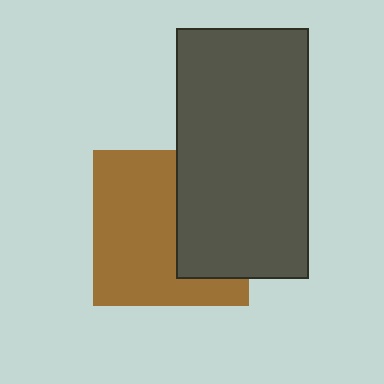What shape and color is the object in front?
The object in front is a dark gray rectangle.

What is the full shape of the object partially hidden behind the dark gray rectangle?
The partially hidden object is a brown square.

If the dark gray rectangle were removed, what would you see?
You would see the complete brown square.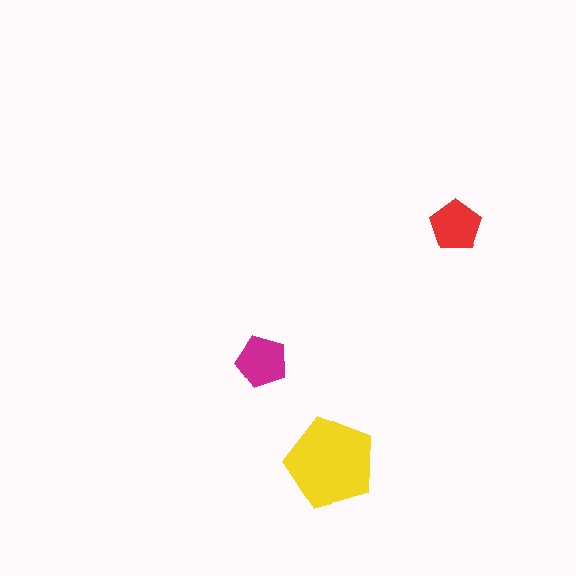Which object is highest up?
The red pentagon is topmost.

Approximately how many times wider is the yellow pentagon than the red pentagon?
About 2 times wider.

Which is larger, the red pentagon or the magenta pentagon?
The magenta one.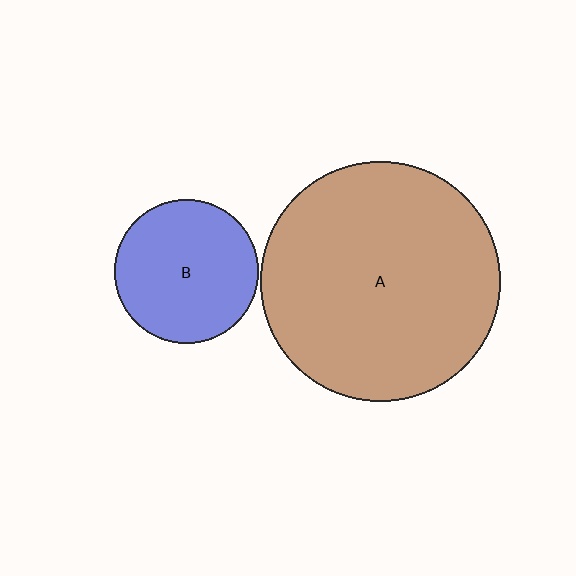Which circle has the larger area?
Circle A (brown).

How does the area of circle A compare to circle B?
Approximately 2.8 times.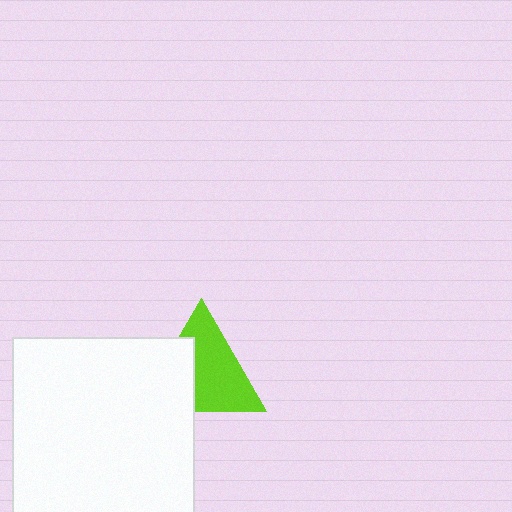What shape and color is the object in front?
The object in front is a white rectangle.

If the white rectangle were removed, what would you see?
You would see the complete lime triangle.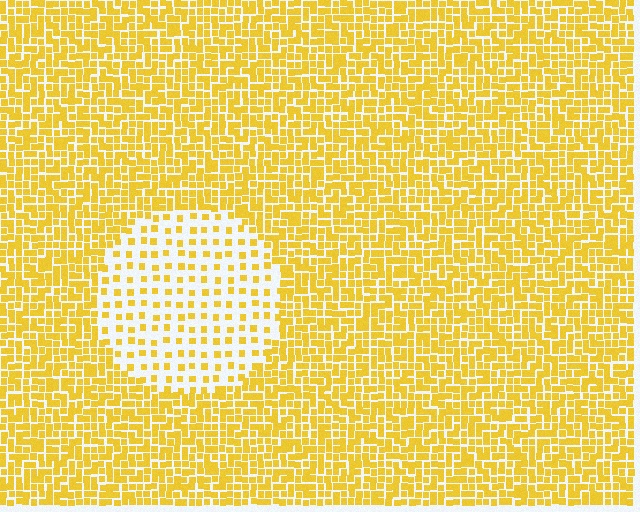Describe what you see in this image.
The image contains small yellow elements arranged at two different densities. A circle-shaped region is visible where the elements are less densely packed than the surrounding area.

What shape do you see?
I see a circle.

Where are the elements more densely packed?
The elements are more densely packed outside the circle boundary.